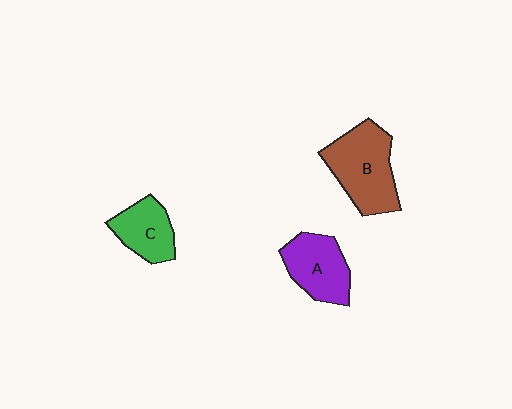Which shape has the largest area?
Shape B (brown).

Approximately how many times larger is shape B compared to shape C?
Approximately 1.6 times.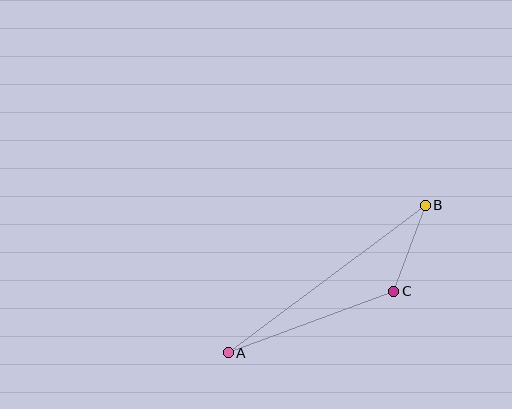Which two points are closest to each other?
Points B and C are closest to each other.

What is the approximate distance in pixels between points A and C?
The distance between A and C is approximately 177 pixels.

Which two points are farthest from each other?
Points A and B are farthest from each other.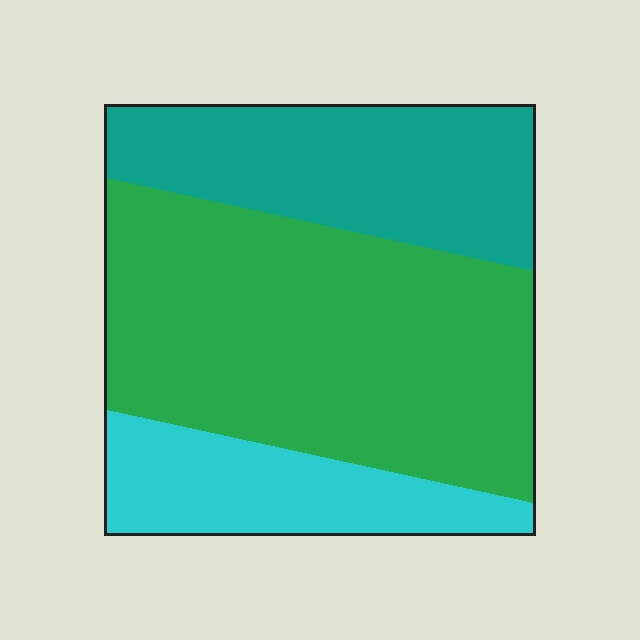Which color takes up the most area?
Green, at roughly 55%.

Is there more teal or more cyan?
Teal.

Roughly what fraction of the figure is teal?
Teal takes up between a sixth and a third of the figure.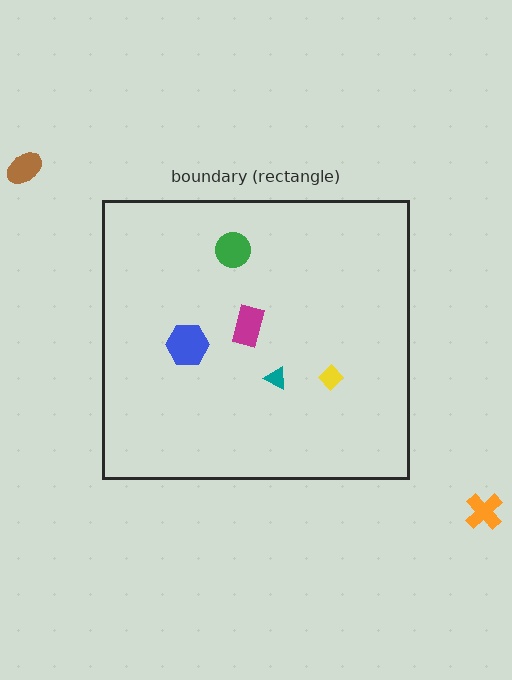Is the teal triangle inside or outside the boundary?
Inside.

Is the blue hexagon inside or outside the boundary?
Inside.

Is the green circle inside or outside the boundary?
Inside.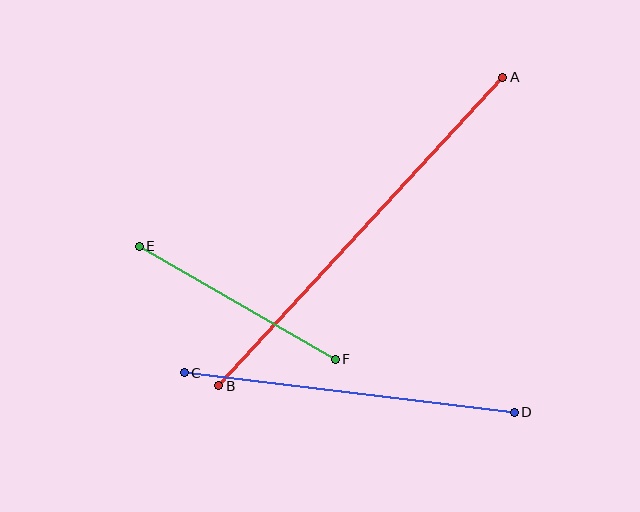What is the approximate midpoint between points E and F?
The midpoint is at approximately (237, 303) pixels.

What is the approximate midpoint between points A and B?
The midpoint is at approximately (361, 232) pixels.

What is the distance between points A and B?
The distance is approximately 419 pixels.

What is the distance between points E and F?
The distance is approximately 226 pixels.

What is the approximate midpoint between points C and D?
The midpoint is at approximately (349, 392) pixels.